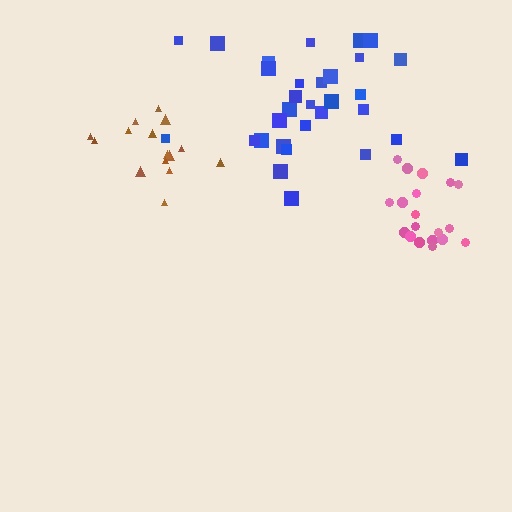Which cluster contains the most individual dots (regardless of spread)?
Blue (32).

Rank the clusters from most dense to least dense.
pink, brown, blue.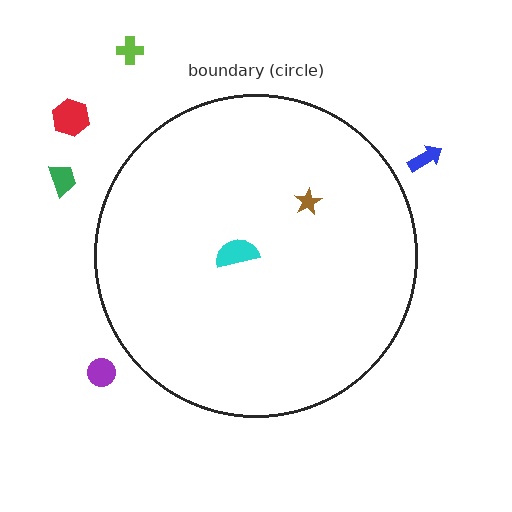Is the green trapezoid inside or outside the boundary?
Outside.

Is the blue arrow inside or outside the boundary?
Outside.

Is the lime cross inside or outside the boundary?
Outside.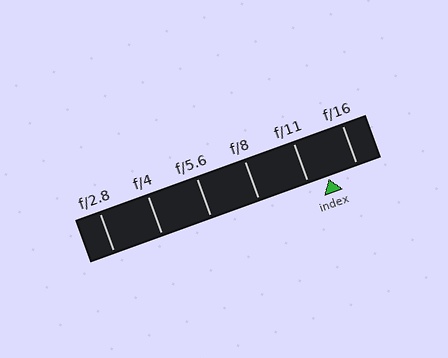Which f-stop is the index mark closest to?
The index mark is closest to f/11.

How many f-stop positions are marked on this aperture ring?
There are 6 f-stop positions marked.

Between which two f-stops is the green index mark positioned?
The index mark is between f/11 and f/16.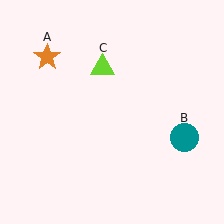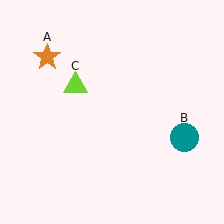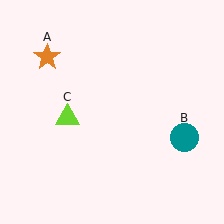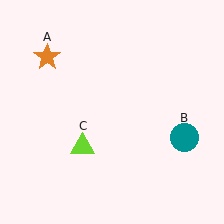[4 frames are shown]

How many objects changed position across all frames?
1 object changed position: lime triangle (object C).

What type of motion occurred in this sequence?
The lime triangle (object C) rotated counterclockwise around the center of the scene.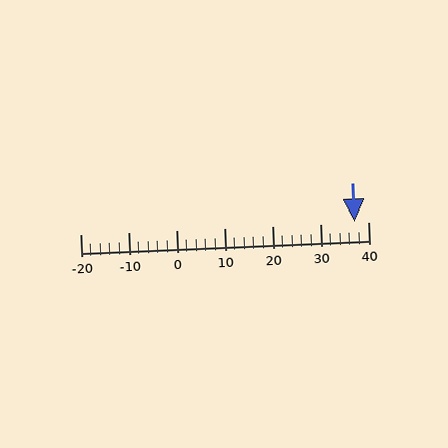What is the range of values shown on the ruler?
The ruler shows values from -20 to 40.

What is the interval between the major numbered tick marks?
The major tick marks are spaced 10 units apart.